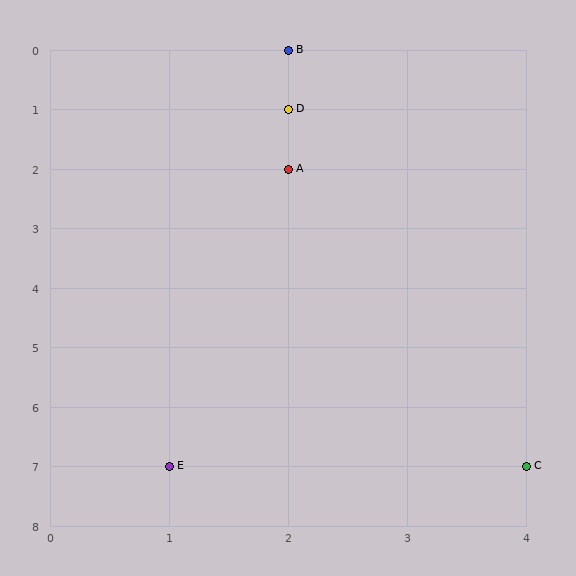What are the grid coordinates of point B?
Point B is at grid coordinates (2, 0).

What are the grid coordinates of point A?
Point A is at grid coordinates (2, 2).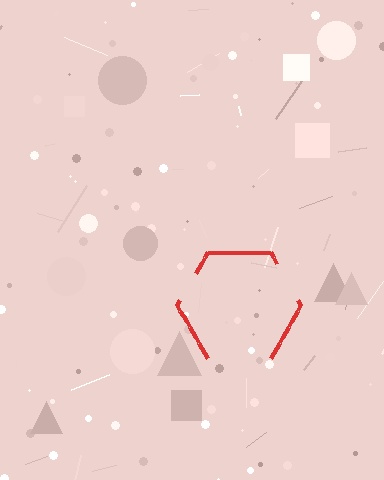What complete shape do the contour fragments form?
The contour fragments form a hexagon.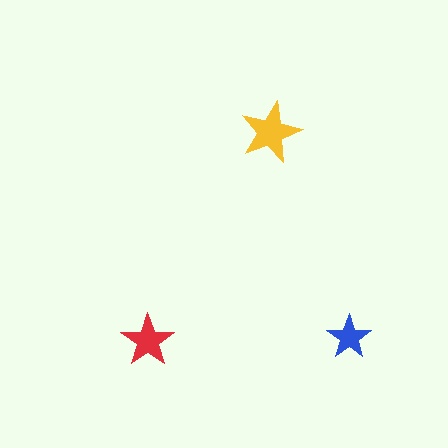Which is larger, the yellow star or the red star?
The yellow one.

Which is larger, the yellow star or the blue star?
The yellow one.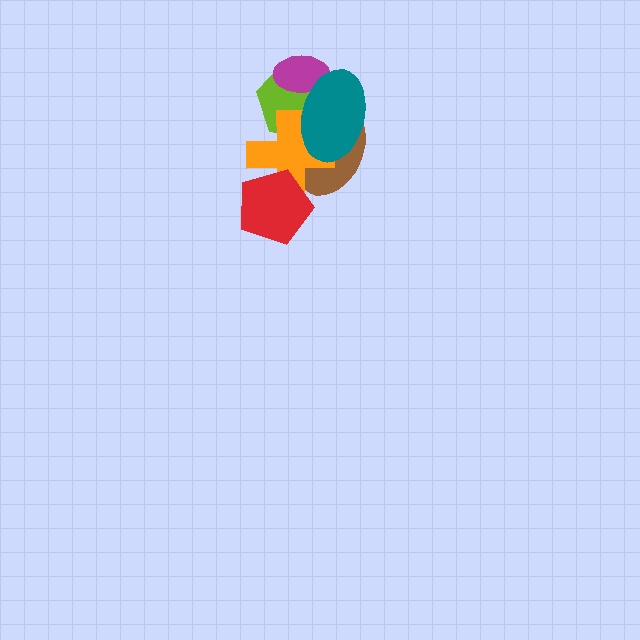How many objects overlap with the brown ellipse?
3 objects overlap with the brown ellipse.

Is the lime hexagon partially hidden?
Yes, it is partially covered by another shape.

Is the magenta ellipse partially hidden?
Yes, it is partially covered by another shape.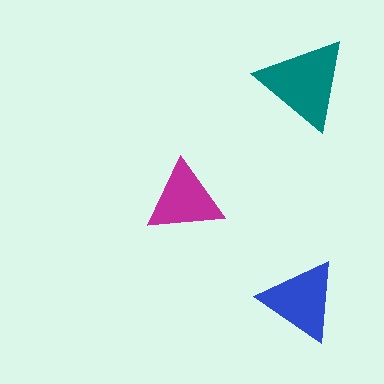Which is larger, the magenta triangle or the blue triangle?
The blue one.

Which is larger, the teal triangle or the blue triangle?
The teal one.